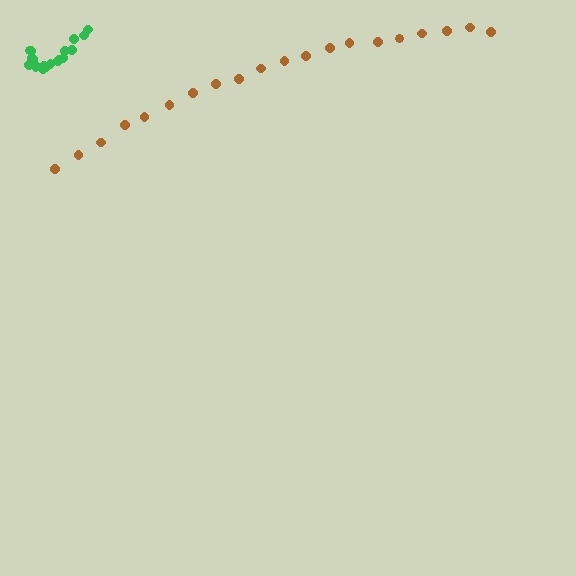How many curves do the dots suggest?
There are 2 distinct paths.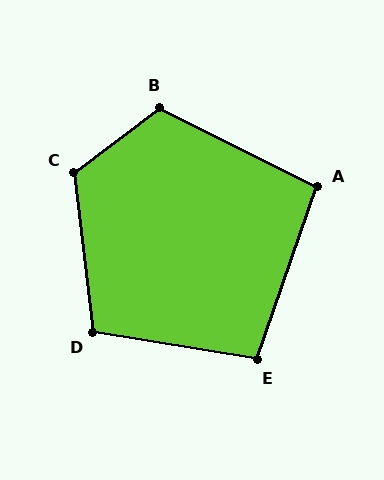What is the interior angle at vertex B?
Approximately 116 degrees (obtuse).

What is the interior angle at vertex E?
Approximately 100 degrees (obtuse).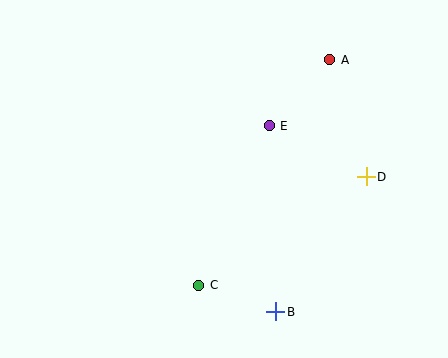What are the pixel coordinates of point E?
Point E is at (269, 126).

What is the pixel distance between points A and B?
The distance between A and B is 258 pixels.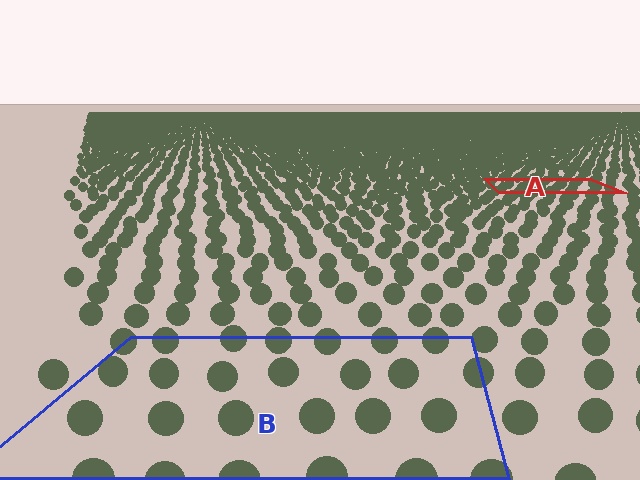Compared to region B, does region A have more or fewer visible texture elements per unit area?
Region A has more texture elements per unit area — they are packed more densely because it is farther away.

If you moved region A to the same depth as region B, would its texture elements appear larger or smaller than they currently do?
They would appear larger. At a closer depth, the same texture elements are projected at a bigger on-screen size.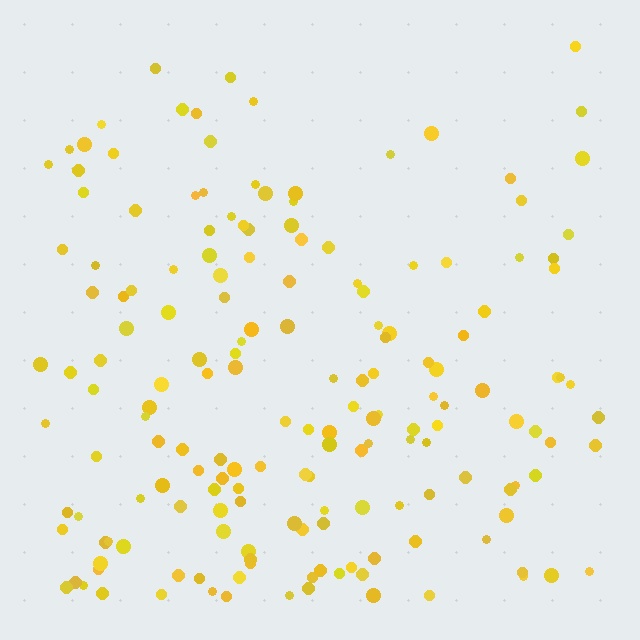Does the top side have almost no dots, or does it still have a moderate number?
Still a moderate number, just noticeably fewer than the bottom.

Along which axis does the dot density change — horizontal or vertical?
Vertical.